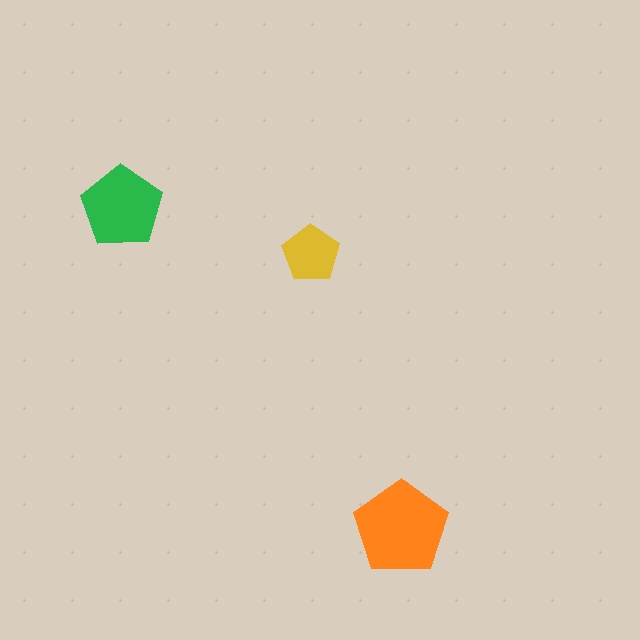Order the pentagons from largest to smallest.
the orange one, the green one, the yellow one.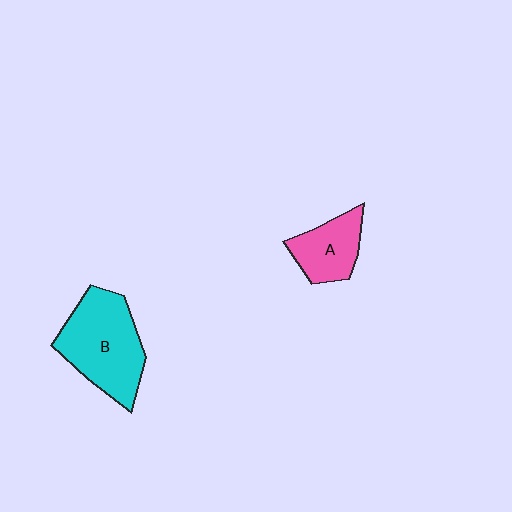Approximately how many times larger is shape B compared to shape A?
Approximately 1.8 times.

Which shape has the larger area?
Shape B (cyan).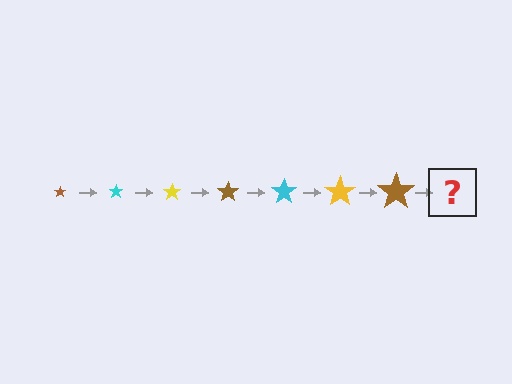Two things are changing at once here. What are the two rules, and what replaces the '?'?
The two rules are that the star grows larger each step and the color cycles through brown, cyan, and yellow. The '?' should be a cyan star, larger than the previous one.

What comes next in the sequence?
The next element should be a cyan star, larger than the previous one.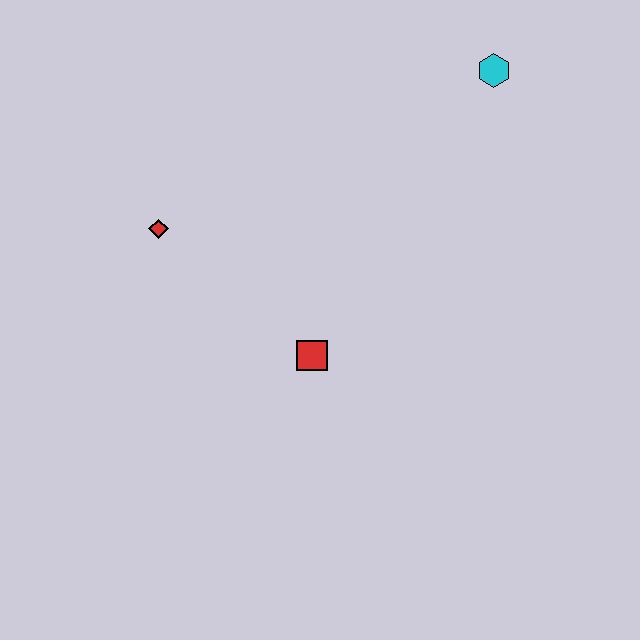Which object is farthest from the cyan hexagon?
The red diamond is farthest from the cyan hexagon.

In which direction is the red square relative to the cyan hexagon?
The red square is below the cyan hexagon.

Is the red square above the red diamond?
No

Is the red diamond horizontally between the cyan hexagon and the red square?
No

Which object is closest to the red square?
The red diamond is closest to the red square.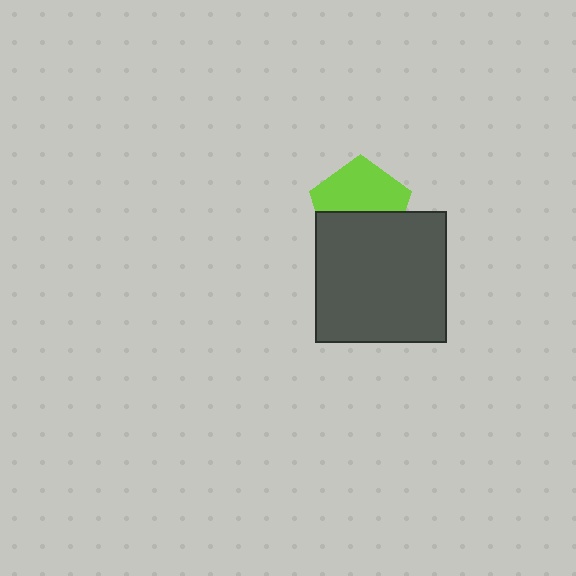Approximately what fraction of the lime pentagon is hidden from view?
Roughly 44% of the lime pentagon is hidden behind the dark gray square.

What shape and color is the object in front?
The object in front is a dark gray square.